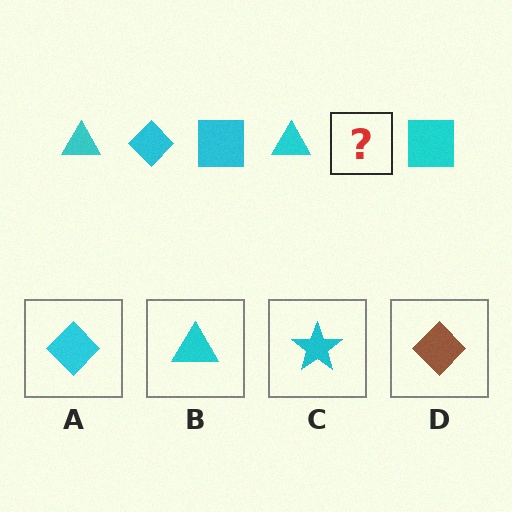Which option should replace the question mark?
Option A.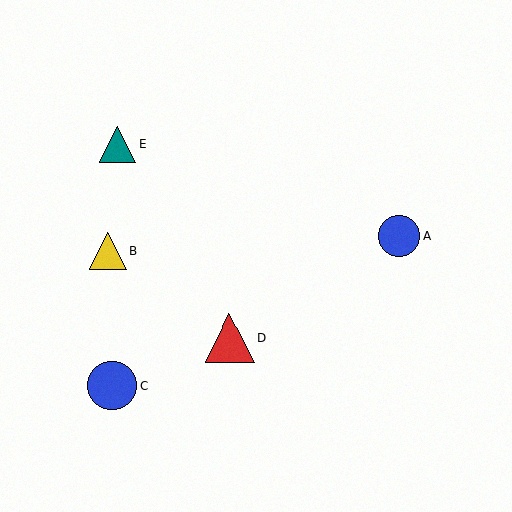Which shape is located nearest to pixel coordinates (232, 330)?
The red triangle (labeled D) at (229, 338) is nearest to that location.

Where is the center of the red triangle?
The center of the red triangle is at (229, 338).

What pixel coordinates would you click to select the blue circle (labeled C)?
Click at (112, 386) to select the blue circle C.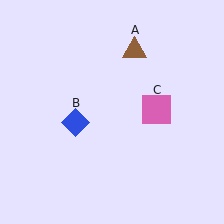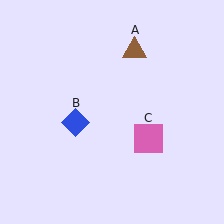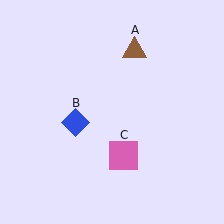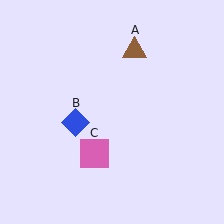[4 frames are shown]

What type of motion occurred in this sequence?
The pink square (object C) rotated clockwise around the center of the scene.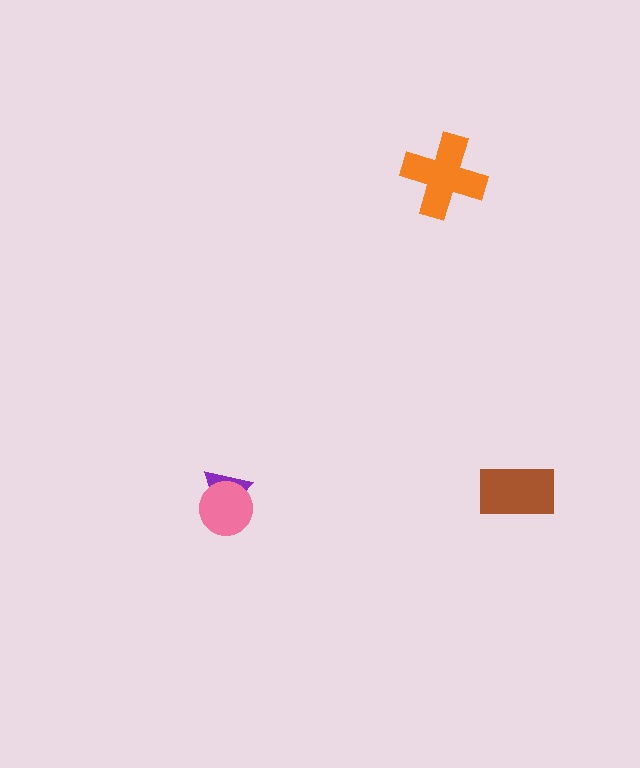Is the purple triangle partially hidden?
Yes, it is partially covered by another shape.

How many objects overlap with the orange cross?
0 objects overlap with the orange cross.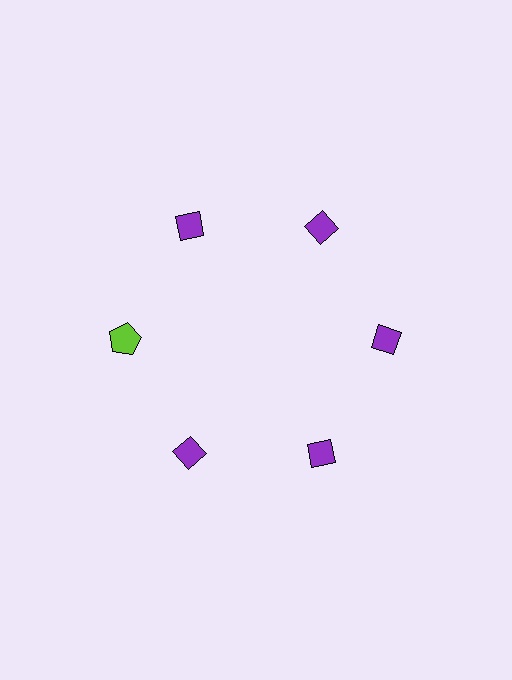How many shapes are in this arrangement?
There are 6 shapes arranged in a ring pattern.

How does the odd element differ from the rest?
It differs in both color (lime instead of purple) and shape (pentagon instead of diamond).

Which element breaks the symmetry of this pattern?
The lime pentagon at roughly the 9 o'clock position breaks the symmetry. All other shapes are purple diamonds.